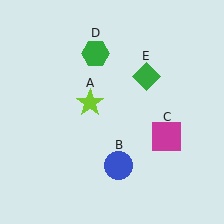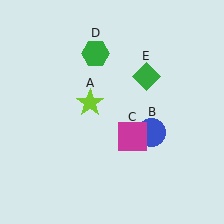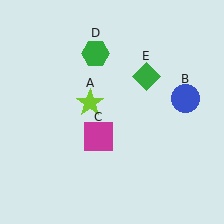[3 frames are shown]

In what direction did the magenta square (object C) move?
The magenta square (object C) moved left.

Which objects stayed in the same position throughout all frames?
Lime star (object A) and green hexagon (object D) and green diamond (object E) remained stationary.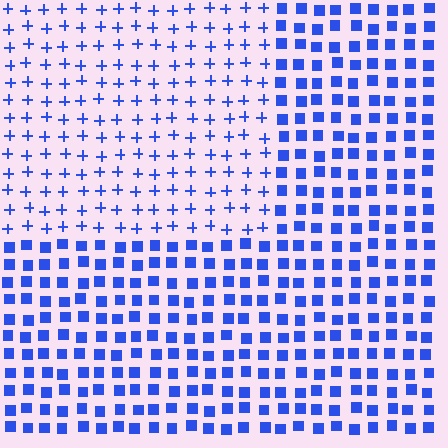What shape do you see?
I see a rectangle.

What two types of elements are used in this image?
The image uses plus signs inside the rectangle region and squares outside it.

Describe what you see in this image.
The image is filled with small blue elements arranged in a uniform grid. A rectangle-shaped region contains plus signs, while the surrounding area contains squares. The boundary is defined purely by the change in element shape.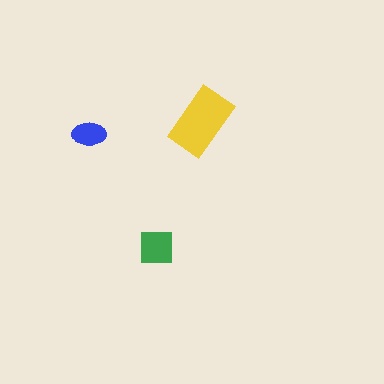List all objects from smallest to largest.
The blue ellipse, the green square, the yellow rectangle.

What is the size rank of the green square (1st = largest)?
2nd.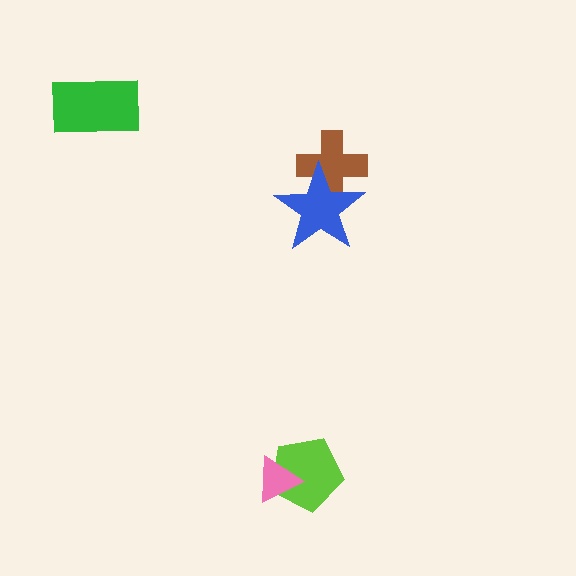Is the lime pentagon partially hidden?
Yes, it is partially covered by another shape.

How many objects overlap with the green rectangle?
0 objects overlap with the green rectangle.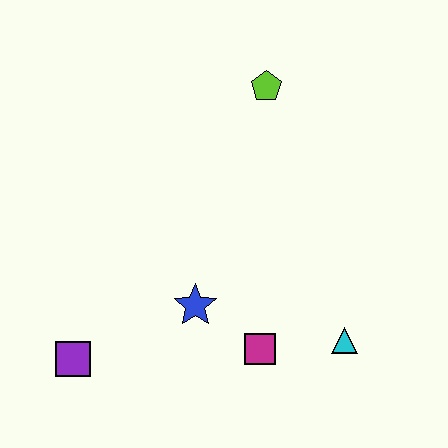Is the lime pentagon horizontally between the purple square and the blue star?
No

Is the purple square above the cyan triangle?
No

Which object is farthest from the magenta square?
The lime pentagon is farthest from the magenta square.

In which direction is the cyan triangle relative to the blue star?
The cyan triangle is to the right of the blue star.